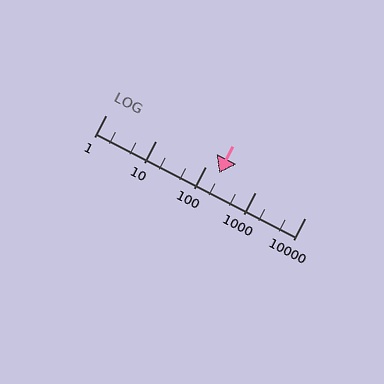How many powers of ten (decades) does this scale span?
The scale spans 4 decades, from 1 to 10000.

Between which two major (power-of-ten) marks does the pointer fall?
The pointer is between 100 and 1000.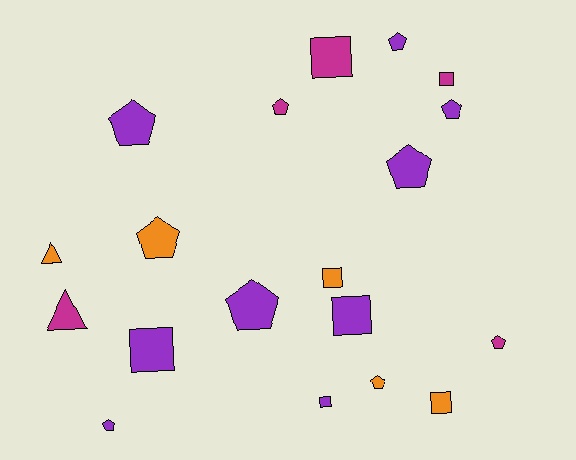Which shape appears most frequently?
Pentagon, with 10 objects.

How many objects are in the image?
There are 19 objects.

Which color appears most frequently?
Purple, with 9 objects.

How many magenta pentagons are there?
There are 2 magenta pentagons.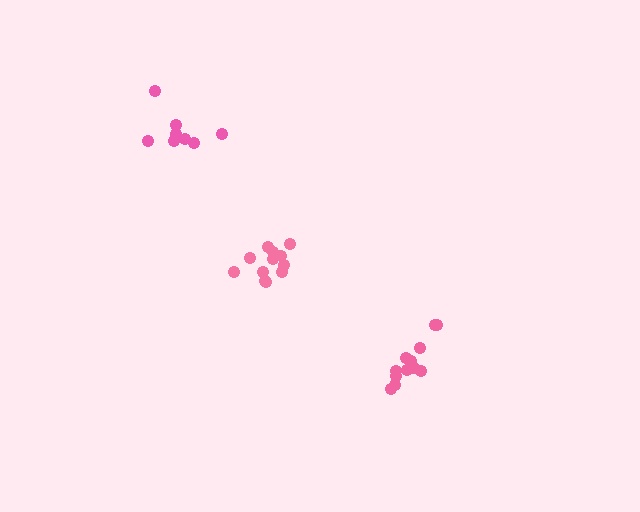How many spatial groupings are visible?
There are 3 spatial groupings.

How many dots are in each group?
Group 1: 12 dots, Group 2: 12 dots, Group 3: 8 dots (32 total).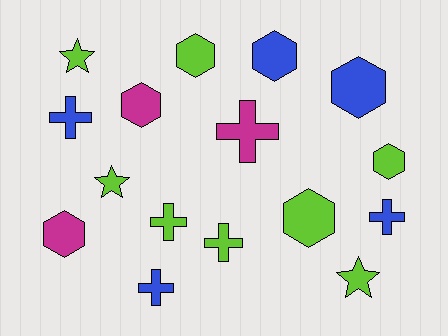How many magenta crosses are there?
There is 1 magenta cross.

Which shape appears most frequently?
Hexagon, with 7 objects.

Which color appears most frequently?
Lime, with 8 objects.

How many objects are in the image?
There are 16 objects.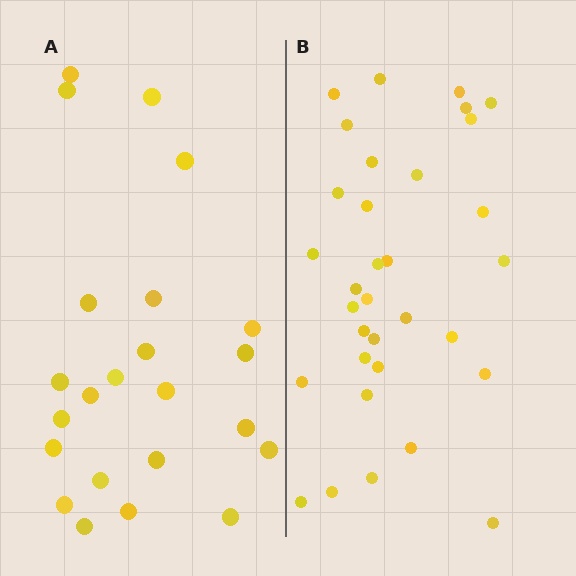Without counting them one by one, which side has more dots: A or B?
Region B (the right region) has more dots.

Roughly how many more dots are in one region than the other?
Region B has roughly 10 or so more dots than region A.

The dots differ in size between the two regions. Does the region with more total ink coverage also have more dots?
No. Region A has more total ink coverage because its dots are larger, but region B actually contains more individual dots. Total area can be misleading — the number of items is what matters here.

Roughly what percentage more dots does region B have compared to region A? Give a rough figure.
About 45% more.